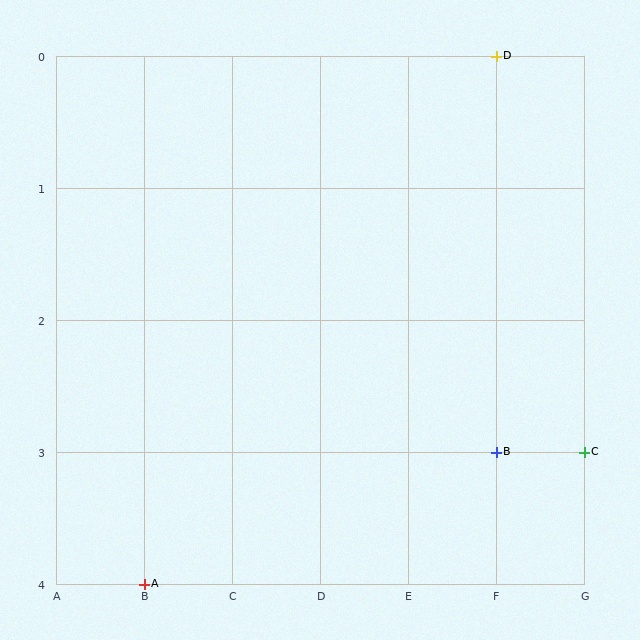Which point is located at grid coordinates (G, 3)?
Point C is at (G, 3).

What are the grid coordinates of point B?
Point B is at grid coordinates (F, 3).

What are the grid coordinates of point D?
Point D is at grid coordinates (F, 0).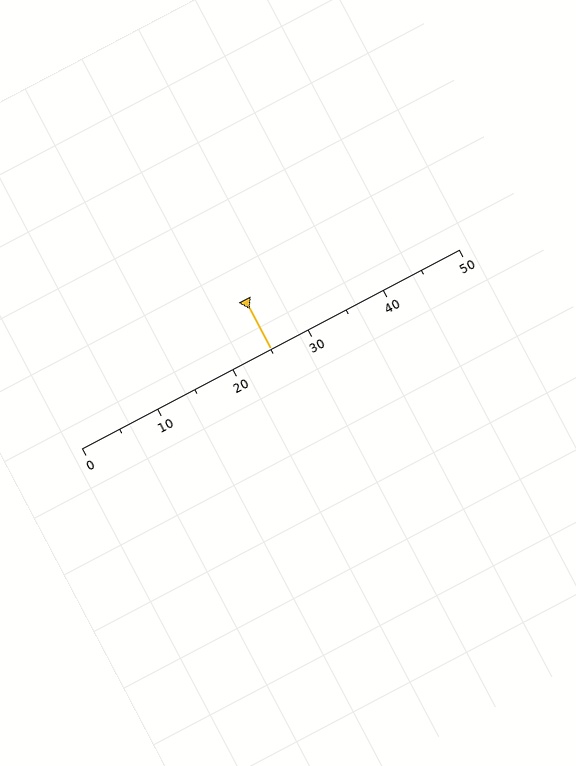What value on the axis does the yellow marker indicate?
The marker indicates approximately 25.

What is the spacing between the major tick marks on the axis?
The major ticks are spaced 10 apart.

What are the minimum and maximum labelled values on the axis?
The axis runs from 0 to 50.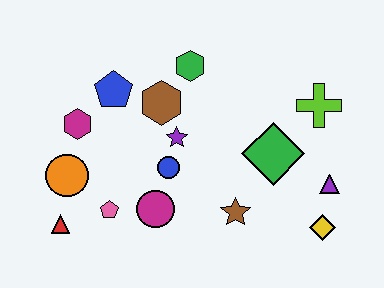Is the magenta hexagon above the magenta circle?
Yes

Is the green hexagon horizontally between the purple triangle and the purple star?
Yes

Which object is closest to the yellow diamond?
The purple triangle is closest to the yellow diamond.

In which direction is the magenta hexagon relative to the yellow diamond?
The magenta hexagon is to the left of the yellow diamond.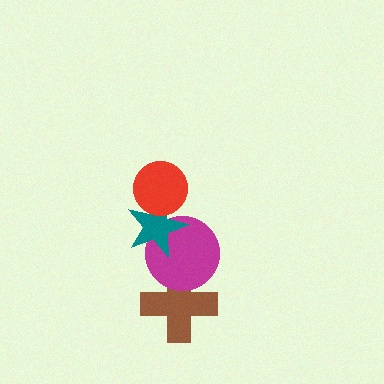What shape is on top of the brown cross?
The magenta circle is on top of the brown cross.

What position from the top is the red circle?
The red circle is 1st from the top.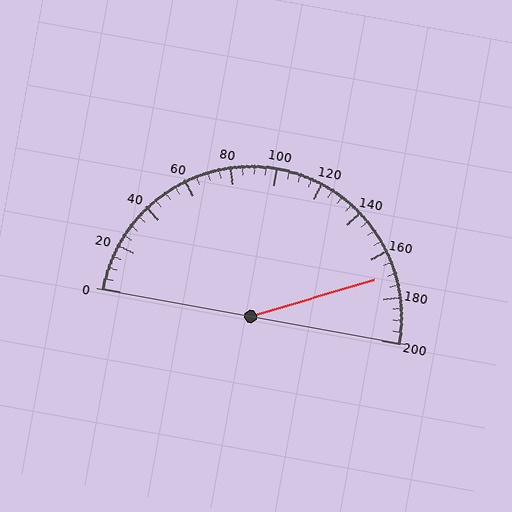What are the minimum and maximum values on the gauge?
The gauge ranges from 0 to 200.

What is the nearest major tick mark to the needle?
The nearest major tick mark is 160.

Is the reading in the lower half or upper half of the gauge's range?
The reading is in the upper half of the range (0 to 200).